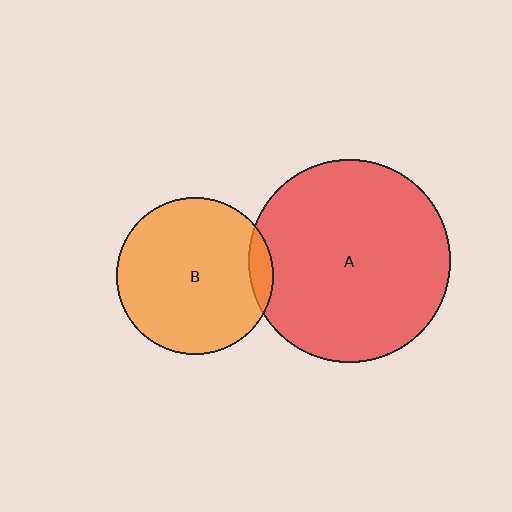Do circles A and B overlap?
Yes.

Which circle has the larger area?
Circle A (red).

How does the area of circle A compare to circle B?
Approximately 1.7 times.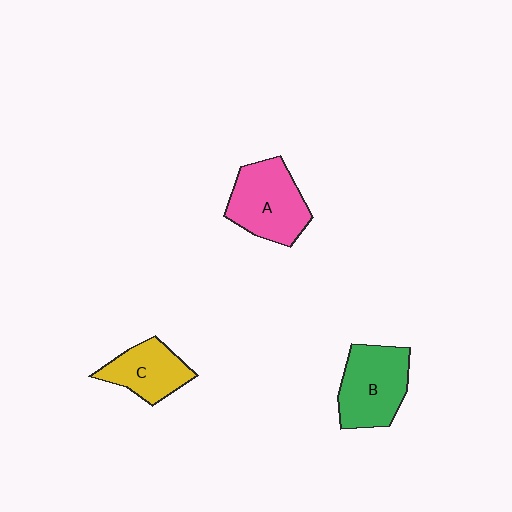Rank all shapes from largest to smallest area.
From largest to smallest: A (pink), B (green), C (yellow).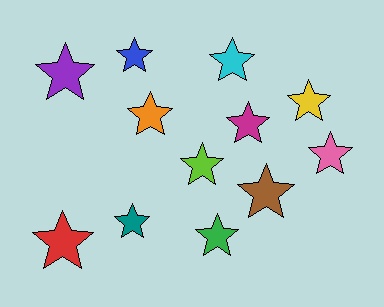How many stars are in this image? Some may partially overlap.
There are 12 stars.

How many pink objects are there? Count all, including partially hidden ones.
There is 1 pink object.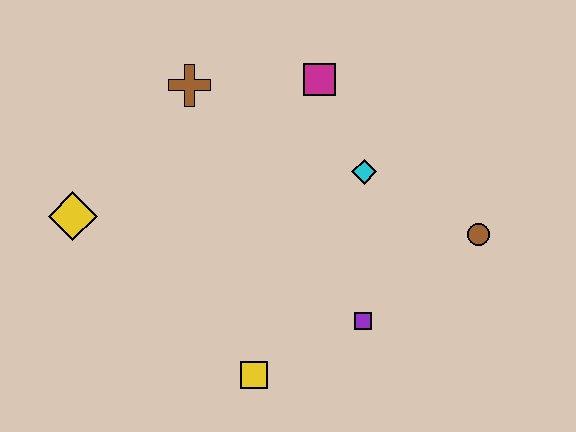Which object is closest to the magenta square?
The cyan diamond is closest to the magenta square.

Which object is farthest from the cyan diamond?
The yellow diamond is farthest from the cyan diamond.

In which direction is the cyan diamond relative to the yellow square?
The cyan diamond is above the yellow square.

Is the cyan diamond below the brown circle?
No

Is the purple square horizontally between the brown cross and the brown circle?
Yes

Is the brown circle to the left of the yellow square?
No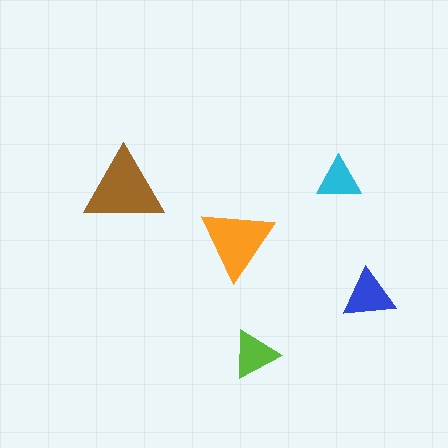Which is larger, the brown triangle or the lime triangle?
The brown one.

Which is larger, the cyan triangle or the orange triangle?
The orange one.